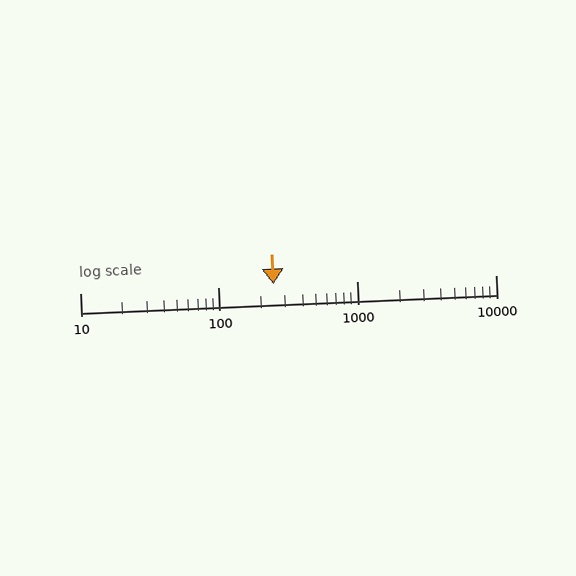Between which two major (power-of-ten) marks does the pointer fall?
The pointer is between 100 and 1000.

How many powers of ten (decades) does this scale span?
The scale spans 3 decades, from 10 to 10000.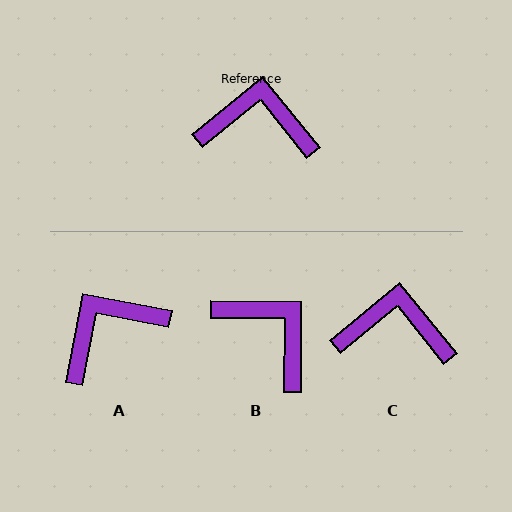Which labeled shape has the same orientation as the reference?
C.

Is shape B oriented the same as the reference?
No, it is off by about 39 degrees.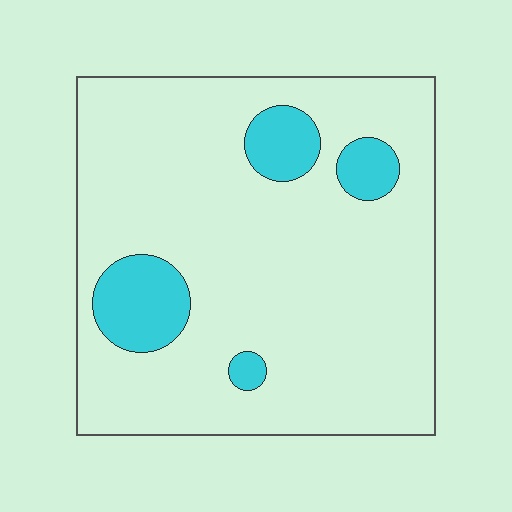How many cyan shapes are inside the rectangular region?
4.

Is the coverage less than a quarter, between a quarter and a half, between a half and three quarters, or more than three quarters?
Less than a quarter.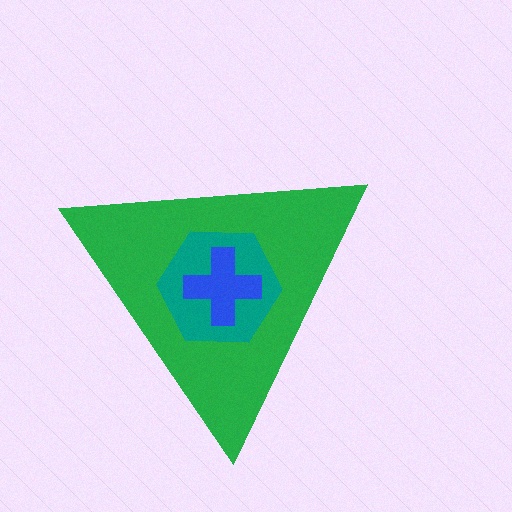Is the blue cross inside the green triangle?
Yes.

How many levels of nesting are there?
3.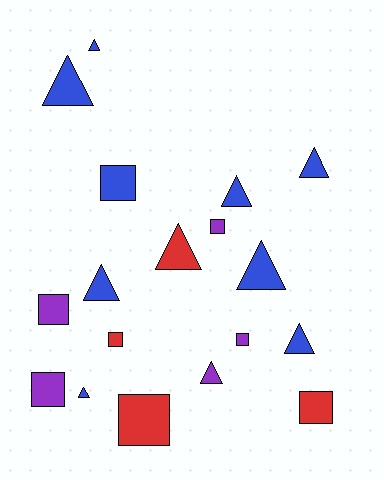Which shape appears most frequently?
Triangle, with 10 objects.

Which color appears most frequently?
Blue, with 9 objects.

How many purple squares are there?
There are 4 purple squares.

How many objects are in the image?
There are 18 objects.